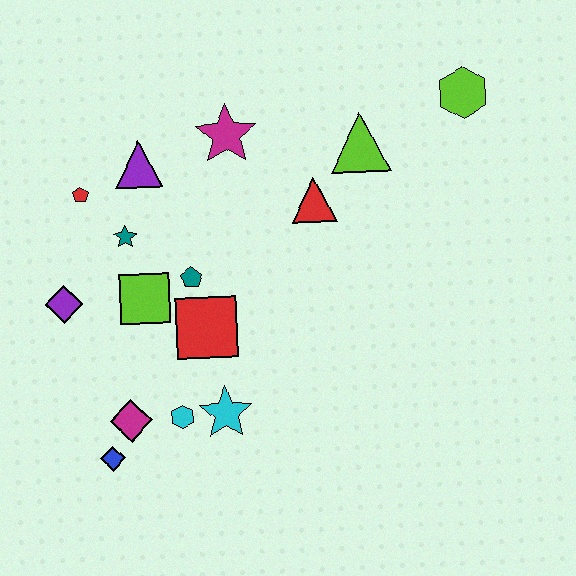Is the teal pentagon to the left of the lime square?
No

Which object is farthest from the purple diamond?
The lime hexagon is farthest from the purple diamond.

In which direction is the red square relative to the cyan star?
The red square is above the cyan star.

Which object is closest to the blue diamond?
The magenta diamond is closest to the blue diamond.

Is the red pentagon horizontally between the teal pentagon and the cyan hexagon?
No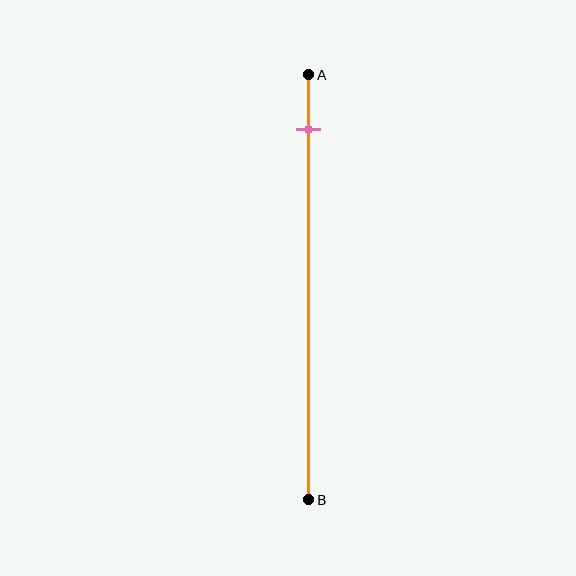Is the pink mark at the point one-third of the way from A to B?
No, the mark is at about 15% from A, not at the 33% one-third point.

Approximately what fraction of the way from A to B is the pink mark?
The pink mark is approximately 15% of the way from A to B.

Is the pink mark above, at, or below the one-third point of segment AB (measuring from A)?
The pink mark is above the one-third point of segment AB.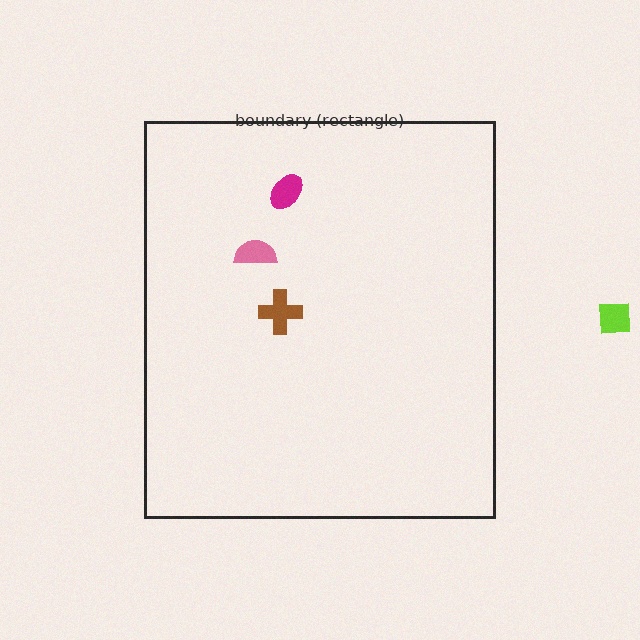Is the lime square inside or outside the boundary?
Outside.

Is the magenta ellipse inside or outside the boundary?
Inside.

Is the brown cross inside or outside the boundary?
Inside.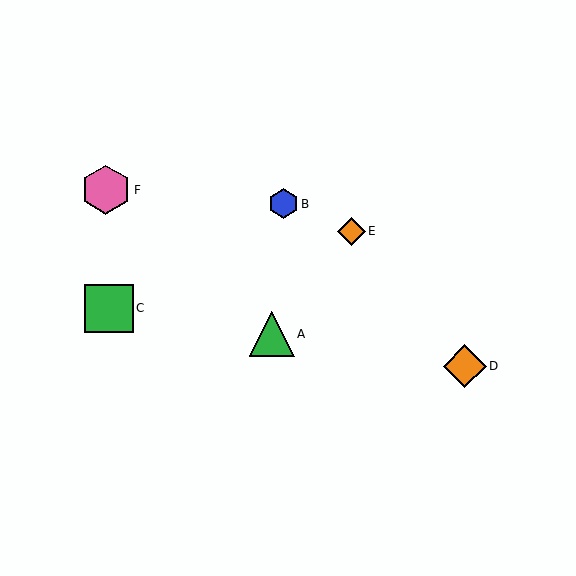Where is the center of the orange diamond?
The center of the orange diamond is at (465, 366).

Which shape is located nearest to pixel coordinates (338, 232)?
The orange diamond (labeled E) at (351, 231) is nearest to that location.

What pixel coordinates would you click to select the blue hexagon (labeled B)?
Click at (283, 204) to select the blue hexagon B.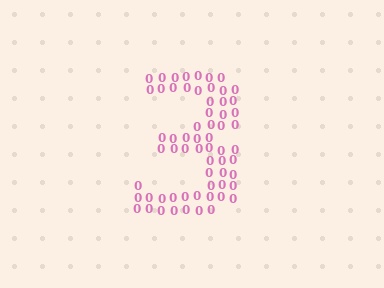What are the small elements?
The small elements are digit 0's.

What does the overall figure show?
The overall figure shows the digit 3.